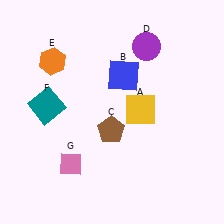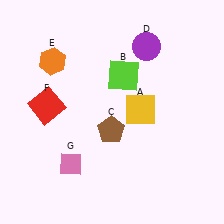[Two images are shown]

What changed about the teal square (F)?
In Image 1, F is teal. In Image 2, it changed to red.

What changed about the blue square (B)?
In Image 1, B is blue. In Image 2, it changed to lime.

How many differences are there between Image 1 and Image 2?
There are 2 differences between the two images.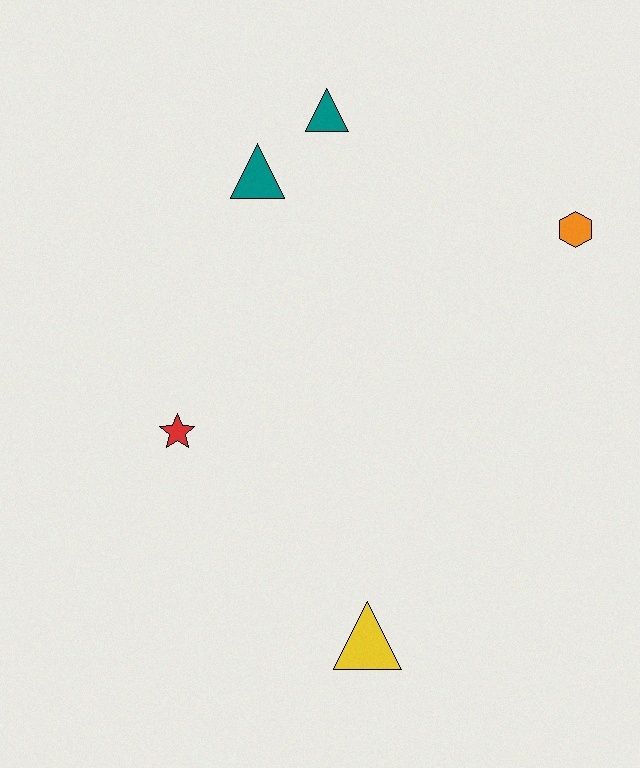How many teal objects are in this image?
There are 2 teal objects.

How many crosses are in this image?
There are no crosses.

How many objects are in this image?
There are 5 objects.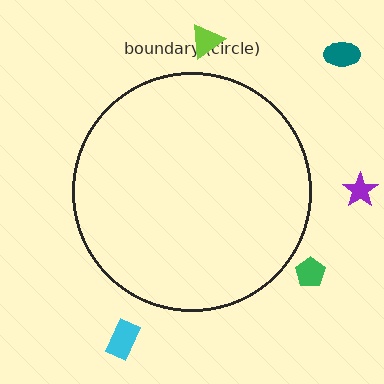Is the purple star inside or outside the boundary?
Outside.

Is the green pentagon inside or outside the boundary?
Outside.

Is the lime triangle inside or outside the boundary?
Outside.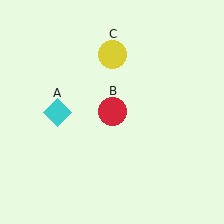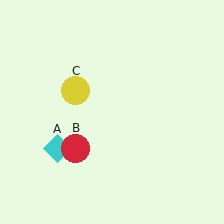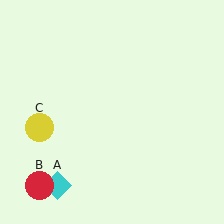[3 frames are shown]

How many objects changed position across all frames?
3 objects changed position: cyan diamond (object A), red circle (object B), yellow circle (object C).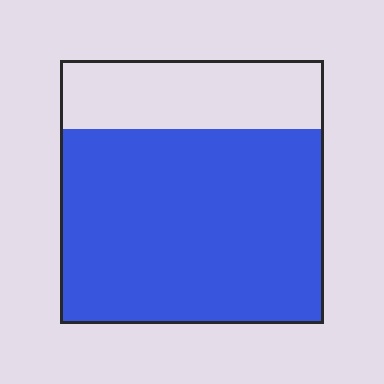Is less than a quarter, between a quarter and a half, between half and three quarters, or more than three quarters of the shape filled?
Between half and three quarters.